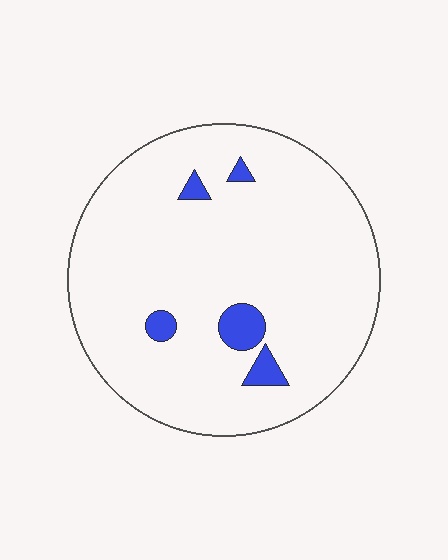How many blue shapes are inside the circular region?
5.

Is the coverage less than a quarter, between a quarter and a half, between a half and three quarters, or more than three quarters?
Less than a quarter.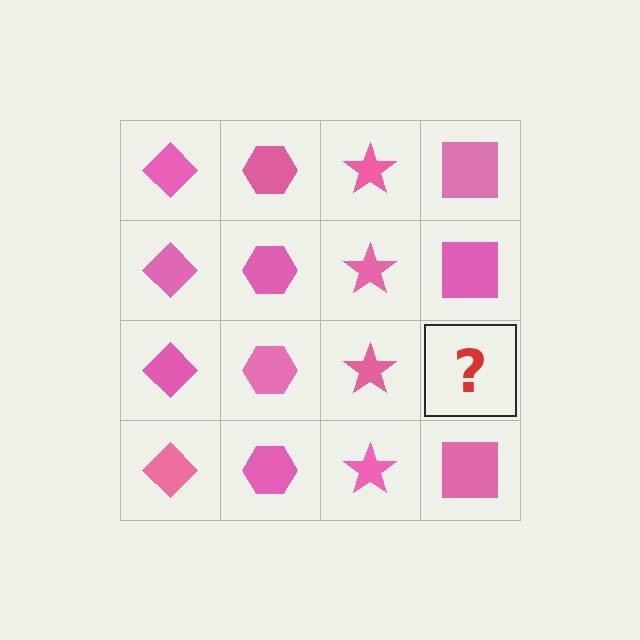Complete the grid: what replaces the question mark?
The question mark should be replaced with a pink square.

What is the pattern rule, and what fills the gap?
The rule is that each column has a consistent shape. The gap should be filled with a pink square.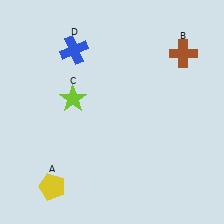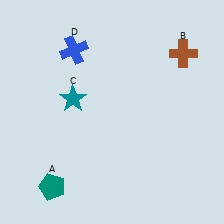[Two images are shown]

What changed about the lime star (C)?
In Image 1, C is lime. In Image 2, it changed to teal.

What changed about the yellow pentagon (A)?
In Image 1, A is yellow. In Image 2, it changed to teal.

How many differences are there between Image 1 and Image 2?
There are 2 differences between the two images.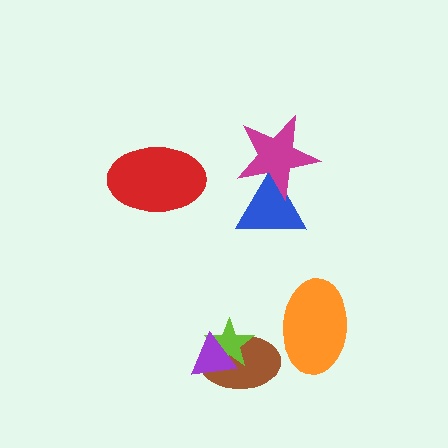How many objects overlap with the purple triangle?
2 objects overlap with the purple triangle.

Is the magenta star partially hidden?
No, no other shape covers it.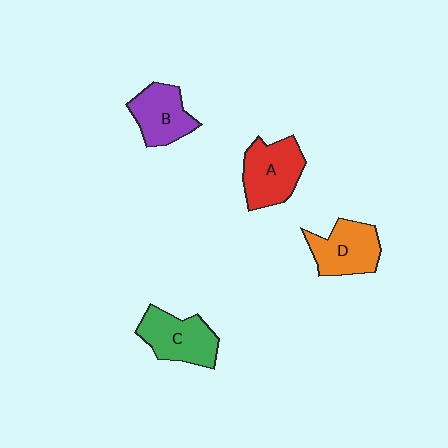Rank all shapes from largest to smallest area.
From largest to smallest: A (red), C (green), D (orange), B (purple).